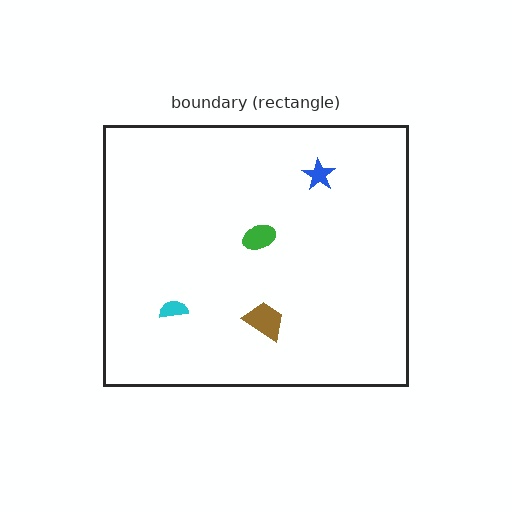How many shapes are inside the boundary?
4 inside, 0 outside.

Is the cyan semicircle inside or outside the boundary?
Inside.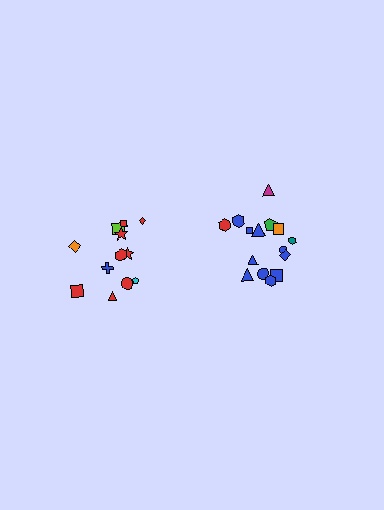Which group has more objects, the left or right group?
The right group.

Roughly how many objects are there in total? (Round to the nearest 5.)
Roughly 25 objects in total.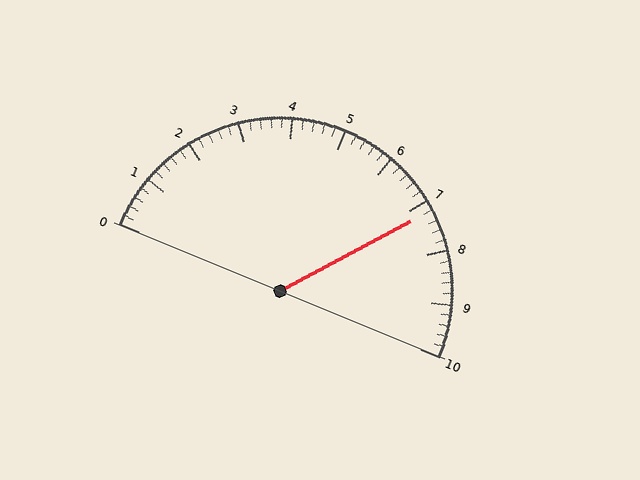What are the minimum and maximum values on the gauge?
The gauge ranges from 0 to 10.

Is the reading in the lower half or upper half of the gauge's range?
The reading is in the upper half of the range (0 to 10).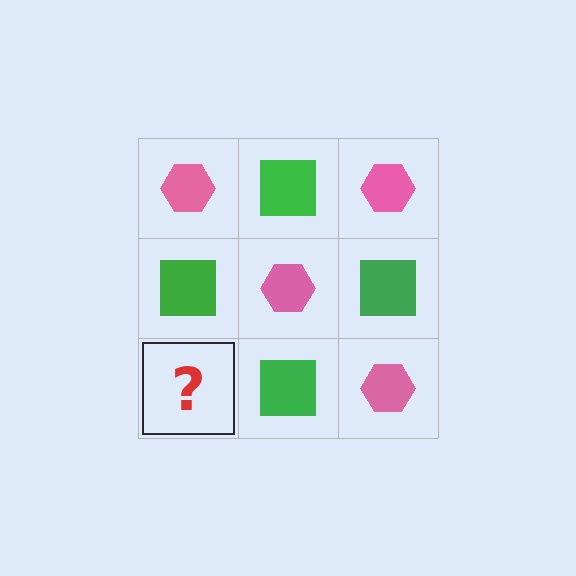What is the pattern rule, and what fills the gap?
The rule is that it alternates pink hexagon and green square in a checkerboard pattern. The gap should be filled with a pink hexagon.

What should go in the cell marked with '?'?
The missing cell should contain a pink hexagon.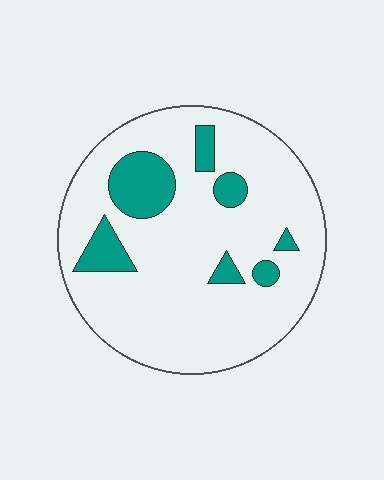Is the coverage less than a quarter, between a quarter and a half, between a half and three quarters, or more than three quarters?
Less than a quarter.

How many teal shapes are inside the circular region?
7.